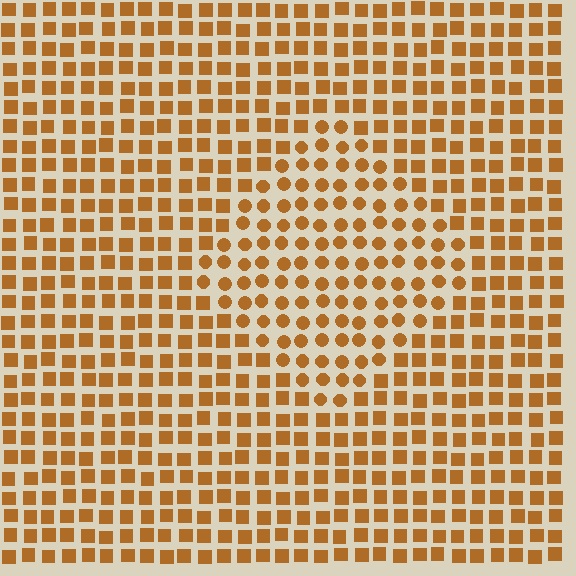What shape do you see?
I see a diamond.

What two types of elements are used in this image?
The image uses circles inside the diamond region and squares outside it.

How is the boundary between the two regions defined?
The boundary is defined by a change in element shape: circles inside vs. squares outside. All elements share the same color and spacing.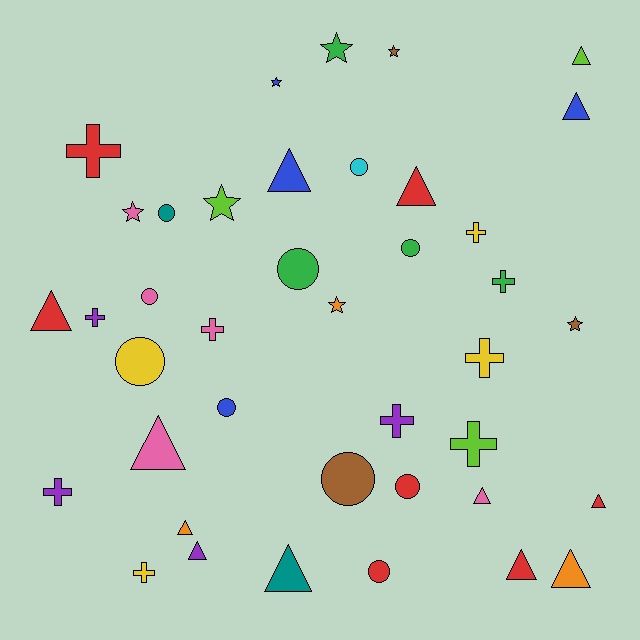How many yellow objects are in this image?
There are 4 yellow objects.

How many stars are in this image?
There are 7 stars.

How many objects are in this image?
There are 40 objects.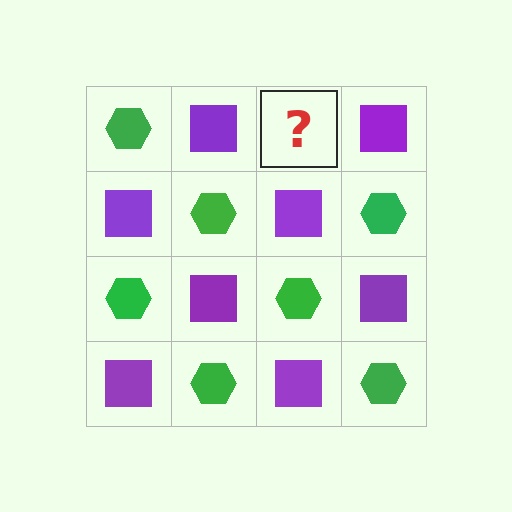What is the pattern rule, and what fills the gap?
The rule is that it alternates green hexagon and purple square in a checkerboard pattern. The gap should be filled with a green hexagon.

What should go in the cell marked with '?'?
The missing cell should contain a green hexagon.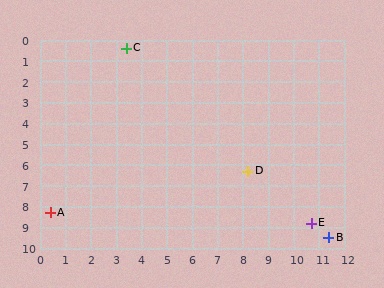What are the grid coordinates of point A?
Point A is at approximately (0.4, 8.3).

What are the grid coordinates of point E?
Point E is at approximately (10.7, 8.8).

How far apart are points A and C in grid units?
Points A and C are about 8.5 grid units apart.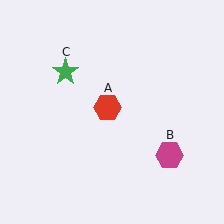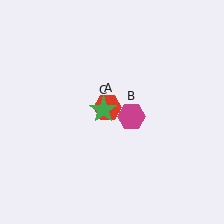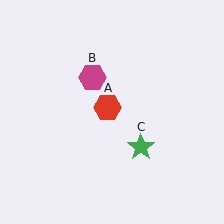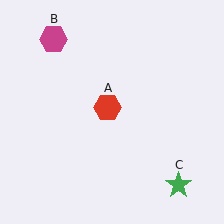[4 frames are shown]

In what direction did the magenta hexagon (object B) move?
The magenta hexagon (object B) moved up and to the left.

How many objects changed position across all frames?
2 objects changed position: magenta hexagon (object B), green star (object C).